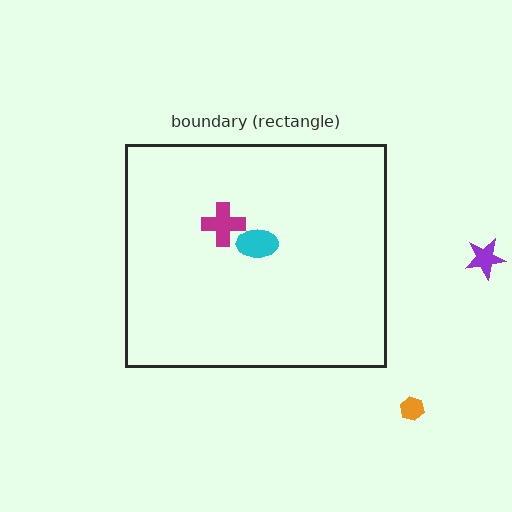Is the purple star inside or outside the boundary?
Outside.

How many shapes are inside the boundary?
2 inside, 2 outside.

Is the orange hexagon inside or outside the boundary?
Outside.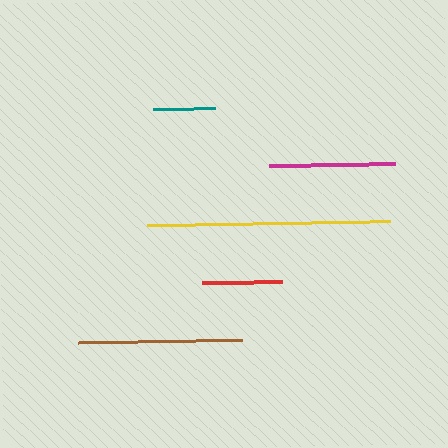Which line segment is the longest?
The yellow line is the longest at approximately 243 pixels.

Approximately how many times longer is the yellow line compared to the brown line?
The yellow line is approximately 1.5 times the length of the brown line.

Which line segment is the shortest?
The teal line is the shortest at approximately 62 pixels.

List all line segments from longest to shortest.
From longest to shortest: yellow, brown, magenta, red, teal.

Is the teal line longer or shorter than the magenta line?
The magenta line is longer than the teal line.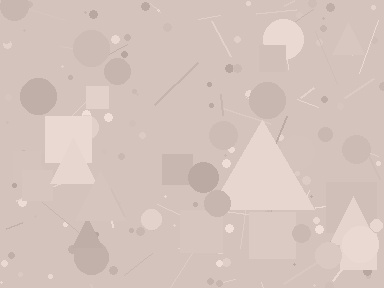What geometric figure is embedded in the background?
A triangle is embedded in the background.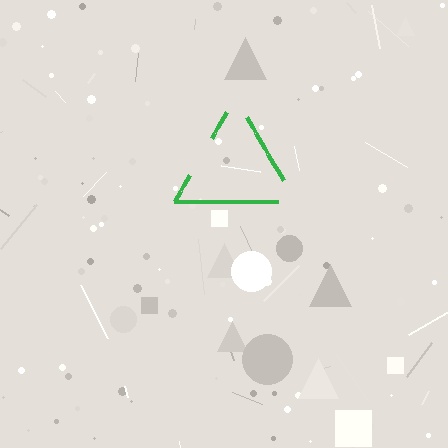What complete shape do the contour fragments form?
The contour fragments form a triangle.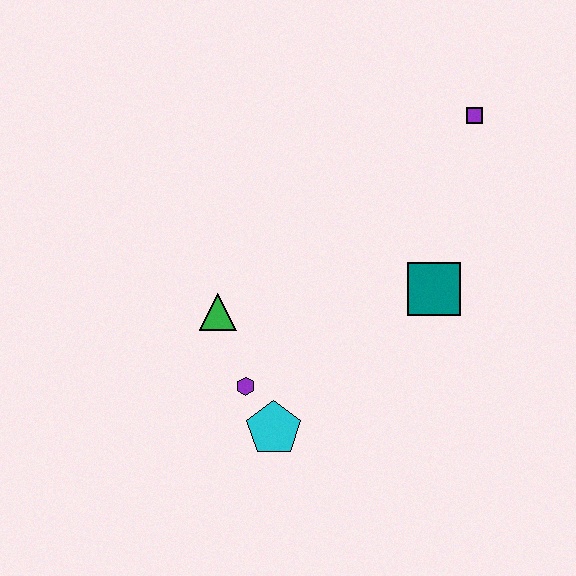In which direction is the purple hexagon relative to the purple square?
The purple hexagon is below the purple square.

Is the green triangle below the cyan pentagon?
No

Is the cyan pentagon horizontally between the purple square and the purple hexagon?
Yes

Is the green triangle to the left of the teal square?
Yes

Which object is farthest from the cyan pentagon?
The purple square is farthest from the cyan pentagon.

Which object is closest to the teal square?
The purple square is closest to the teal square.